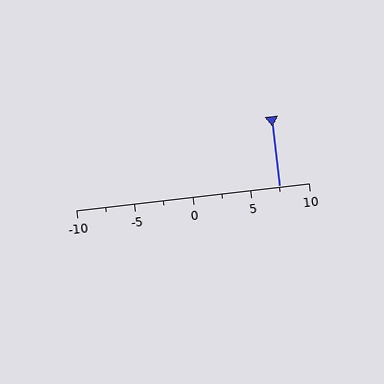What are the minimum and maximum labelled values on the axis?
The axis runs from -10 to 10.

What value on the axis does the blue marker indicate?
The marker indicates approximately 7.5.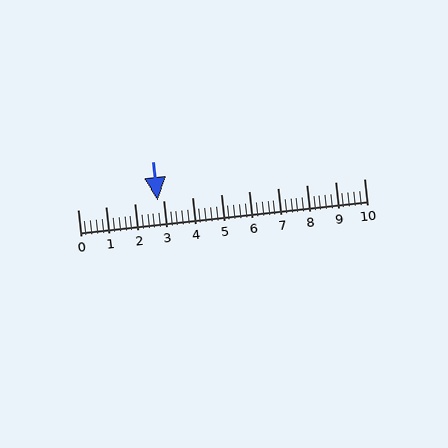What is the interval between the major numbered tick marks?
The major tick marks are spaced 1 units apart.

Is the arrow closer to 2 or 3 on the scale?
The arrow is closer to 3.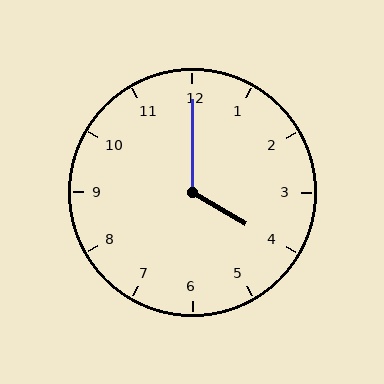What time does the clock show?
4:00.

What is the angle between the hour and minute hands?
Approximately 120 degrees.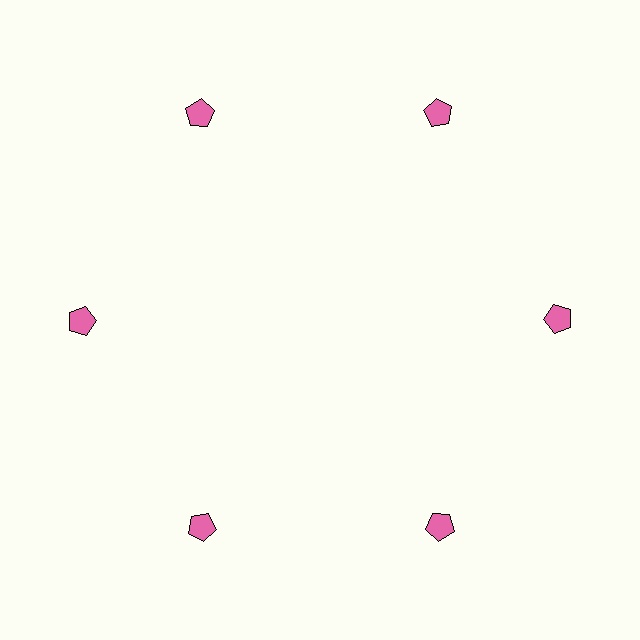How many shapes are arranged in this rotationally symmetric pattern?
There are 6 shapes, arranged in 6 groups of 1.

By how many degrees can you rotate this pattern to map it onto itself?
The pattern maps onto itself every 60 degrees of rotation.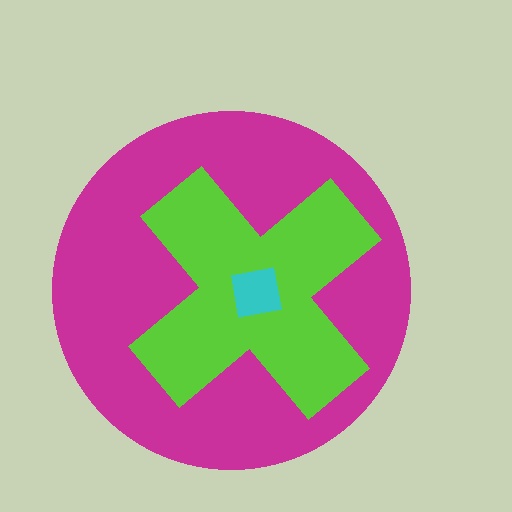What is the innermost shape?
The cyan square.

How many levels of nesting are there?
3.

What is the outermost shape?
The magenta circle.